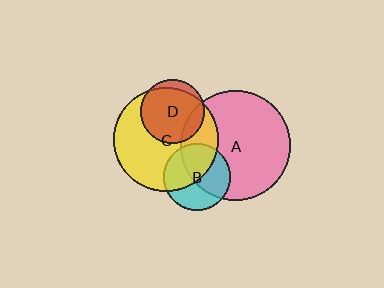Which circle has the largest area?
Circle A (pink).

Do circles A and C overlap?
Yes.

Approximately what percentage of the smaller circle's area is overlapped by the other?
Approximately 25%.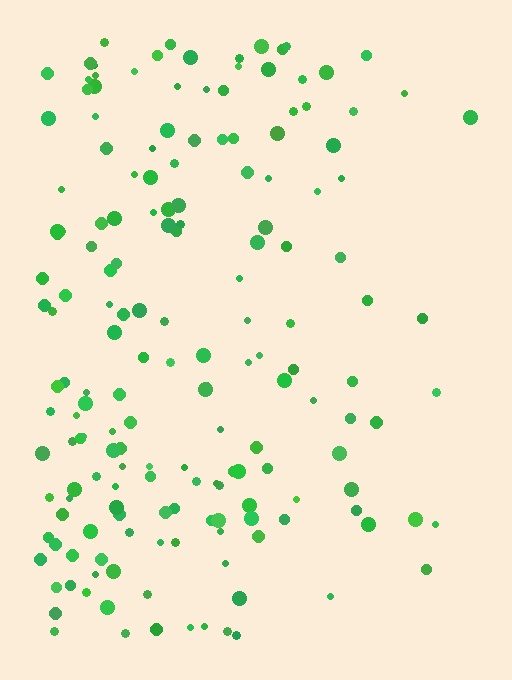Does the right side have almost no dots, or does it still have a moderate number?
Still a moderate number, just noticeably fewer than the left.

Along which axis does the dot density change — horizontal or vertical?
Horizontal.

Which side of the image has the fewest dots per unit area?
The right.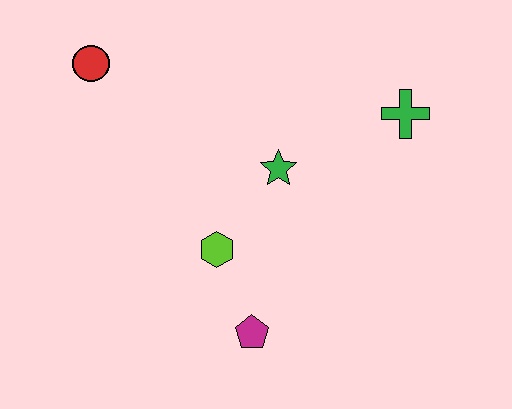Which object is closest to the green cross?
The green star is closest to the green cross.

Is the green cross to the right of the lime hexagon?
Yes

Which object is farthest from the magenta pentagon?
The red circle is farthest from the magenta pentagon.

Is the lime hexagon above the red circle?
No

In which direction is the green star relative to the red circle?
The green star is to the right of the red circle.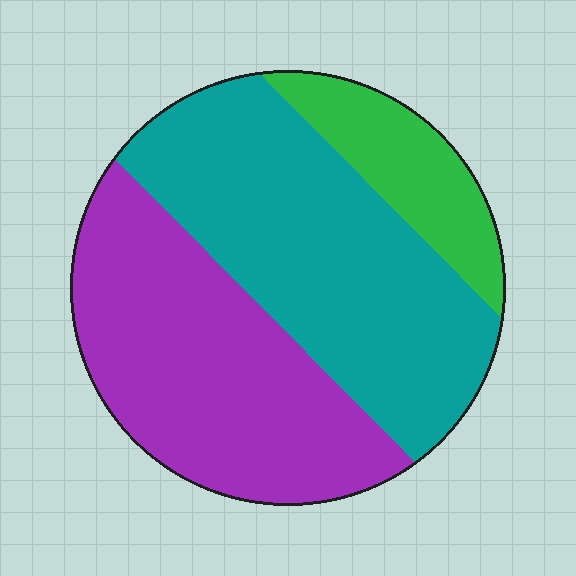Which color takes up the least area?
Green, at roughly 15%.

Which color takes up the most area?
Teal, at roughly 45%.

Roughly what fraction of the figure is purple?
Purple covers 41% of the figure.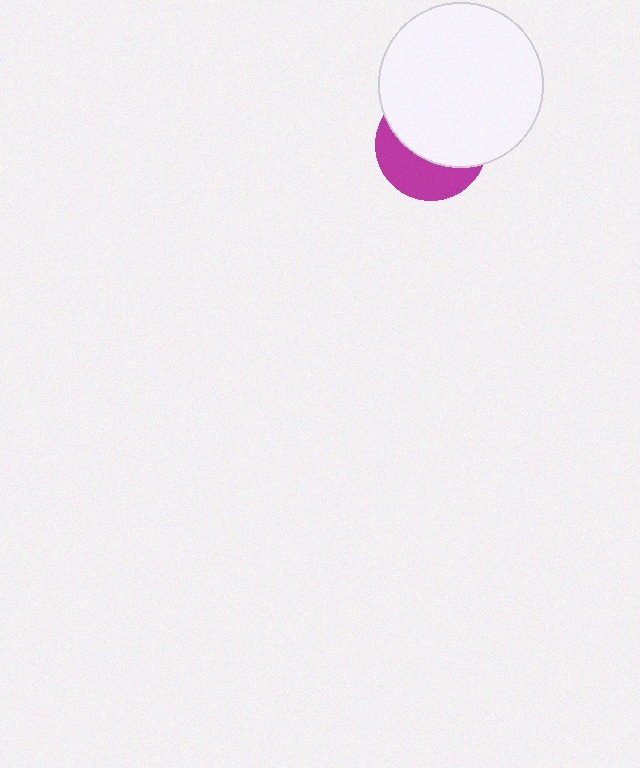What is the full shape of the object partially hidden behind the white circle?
The partially hidden object is a magenta circle.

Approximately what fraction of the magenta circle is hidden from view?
Roughly 60% of the magenta circle is hidden behind the white circle.